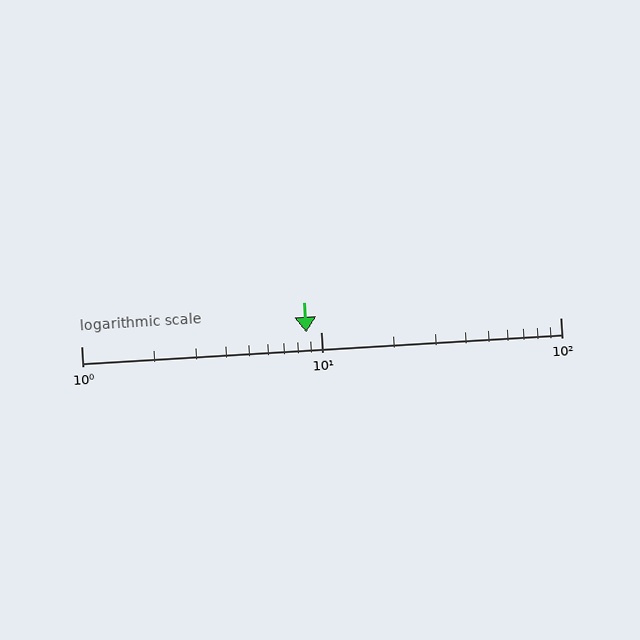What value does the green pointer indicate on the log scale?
The pointer indicates approximately 8.7.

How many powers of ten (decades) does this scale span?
The scale spans 2 decades, from 1 to 100.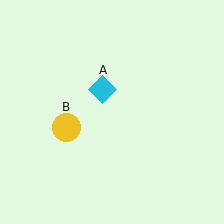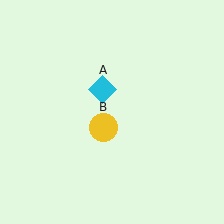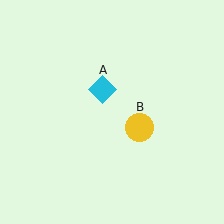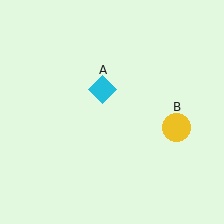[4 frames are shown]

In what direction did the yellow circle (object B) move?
The yellow circle (object B) moved right.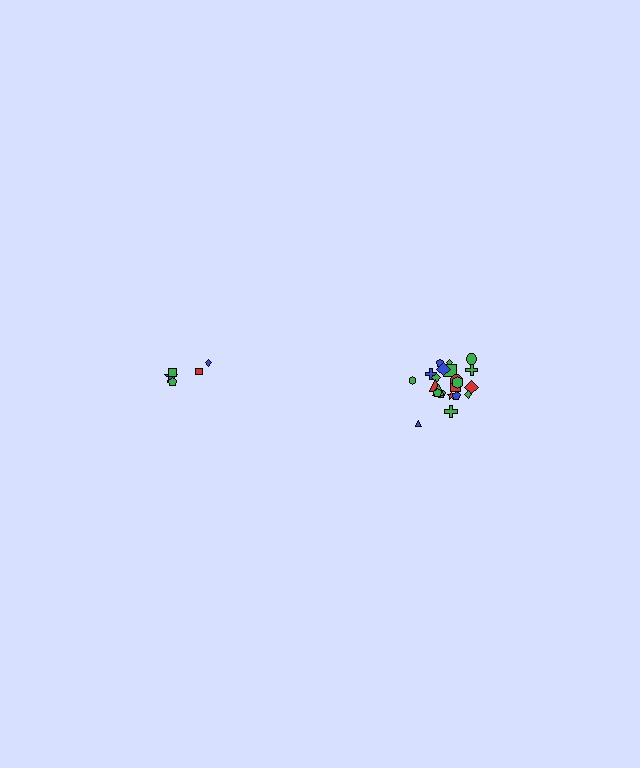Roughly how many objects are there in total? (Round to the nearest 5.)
Roughly 25 objects in total.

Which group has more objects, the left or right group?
The right group.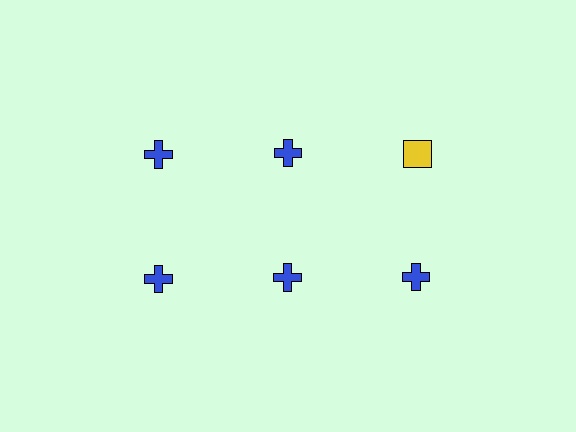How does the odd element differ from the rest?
It differs in both color (yellow instead of blue) and shape (square instead of cross).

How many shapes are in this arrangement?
There are 6 shapes arranged in a grid pattern.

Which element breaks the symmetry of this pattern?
The yellow square in the top row, center column breaks the symmetry. All other shapes are blue crosses.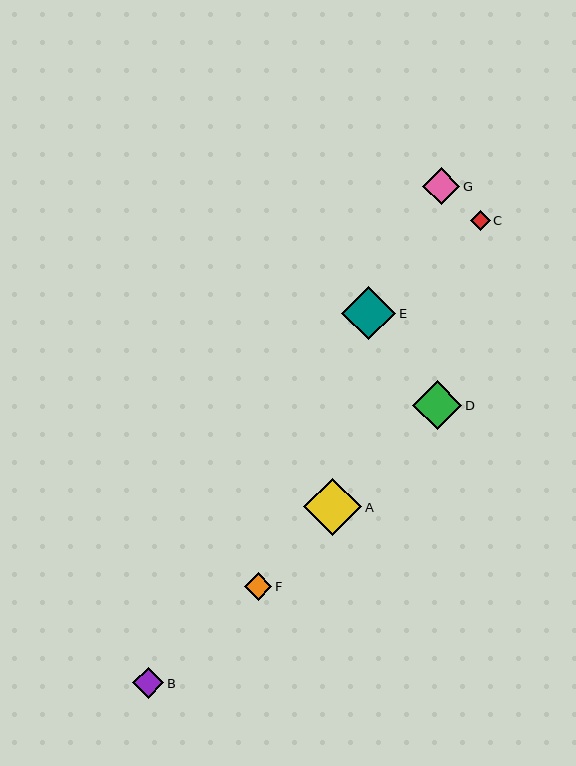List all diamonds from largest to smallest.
From largest to smallest: A, E, D, G, B, F, C.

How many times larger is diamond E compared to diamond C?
Diamond E is approximately 2.7 times the size of diamond C.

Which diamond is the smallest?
Diamond C is the smallest with a size of approximately 20 pixels.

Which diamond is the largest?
Diamond A is the largest with a size of approximately 58 pixels.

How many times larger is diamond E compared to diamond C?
Diamond E is approximately 2.7 times the size of diamond C.